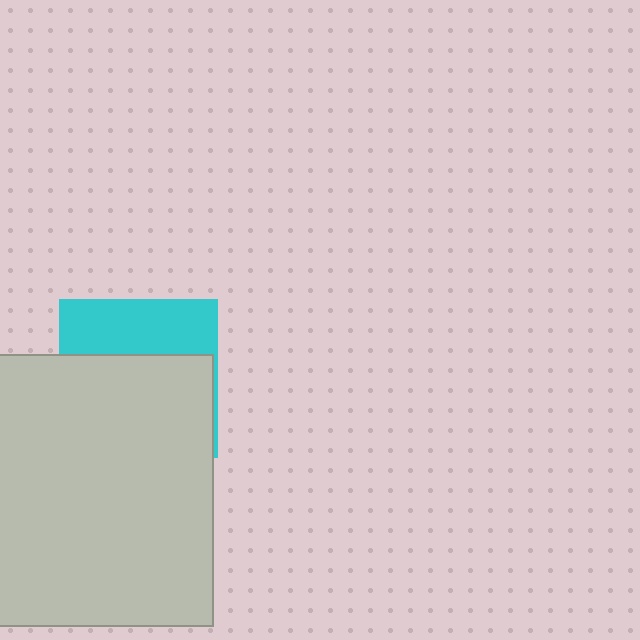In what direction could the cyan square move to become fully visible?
The cyan square could move up. That would shift it out from behind the light gray square entirely.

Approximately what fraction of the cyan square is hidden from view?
Roughly 64% of the cyan square is hidden behind the light gray square.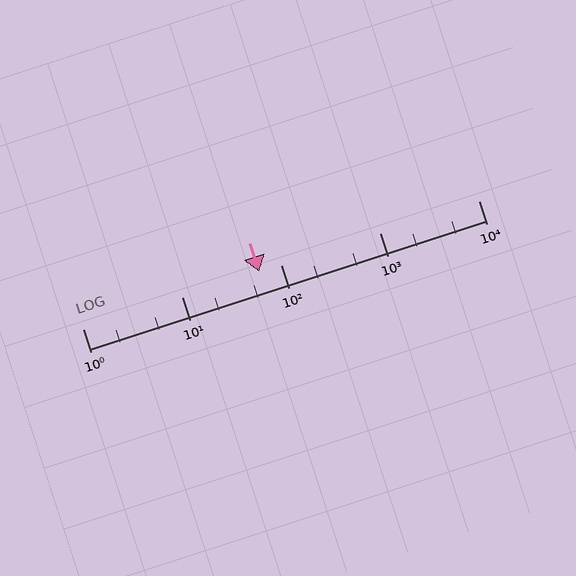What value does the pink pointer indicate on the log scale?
The pointer indicates approximately 61.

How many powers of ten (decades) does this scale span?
The scale spans 4 decades, from 1 to 10000.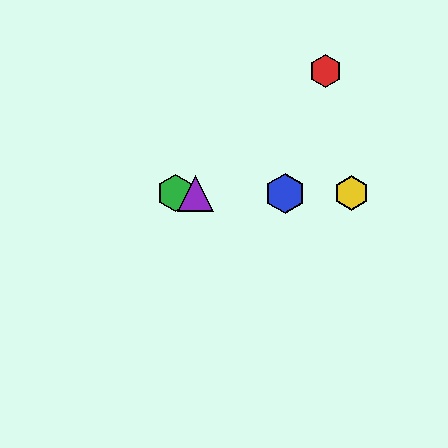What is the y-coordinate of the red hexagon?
The red hexagon is at y≈71.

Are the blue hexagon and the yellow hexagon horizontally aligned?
Yes, both are at y≈193.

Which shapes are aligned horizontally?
The blue hexagon, the green hexagon, the yellow hexagon, the purple triangle are aligned horizontally.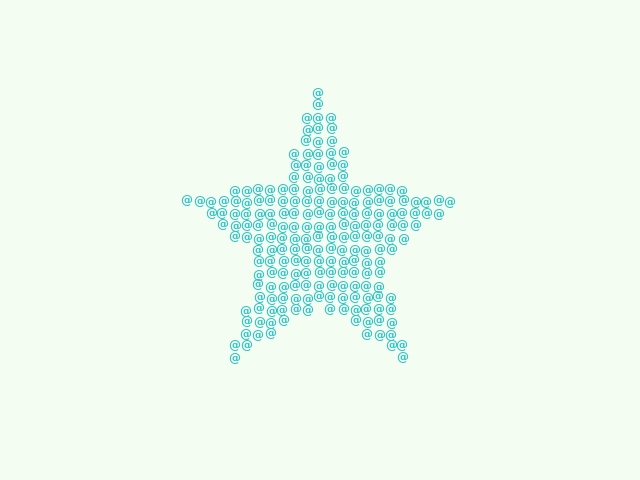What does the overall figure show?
The overall figure shows a star.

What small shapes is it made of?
It is made of small at signs.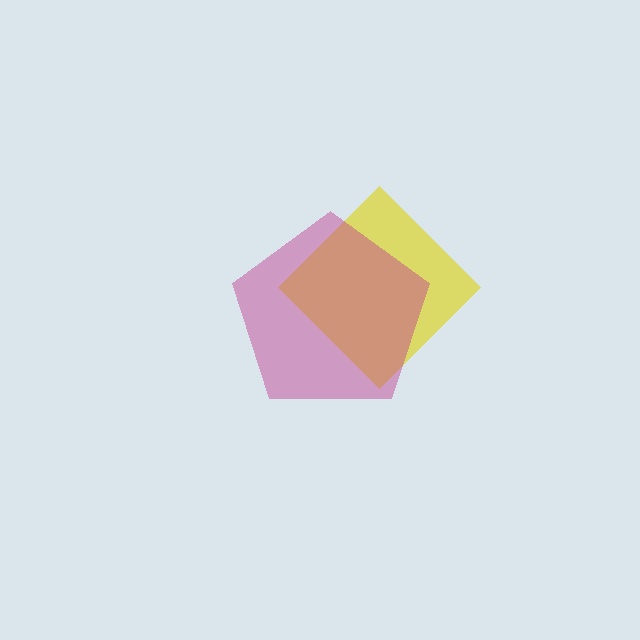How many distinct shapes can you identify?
There are 2 distinct shapes: a yellow diamond, a magenta pentagon.